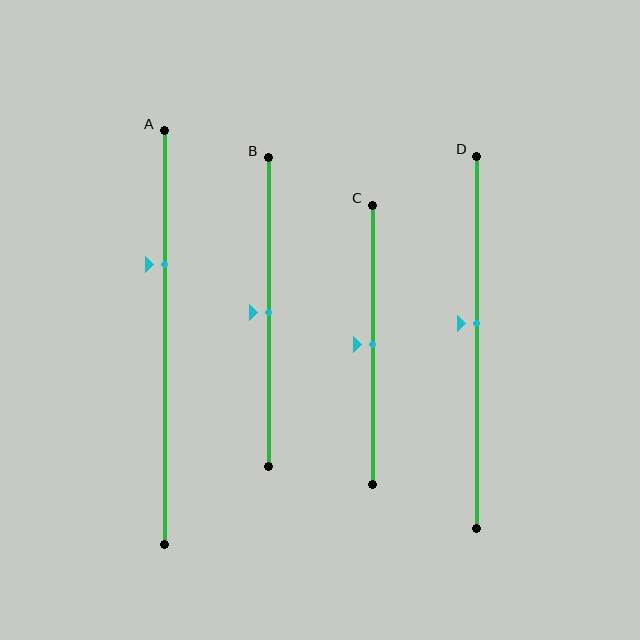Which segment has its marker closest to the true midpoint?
Segment B has its marker closest to the true midpoint.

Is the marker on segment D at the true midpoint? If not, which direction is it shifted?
No, the marker on segment D is shifted upward by about 5% of the segment length.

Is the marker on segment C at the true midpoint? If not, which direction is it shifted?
Yes, the marker on segment C is at the true midpoint.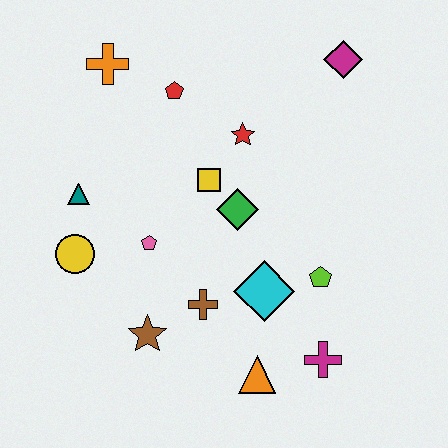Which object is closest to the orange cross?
The red pentagon is closest to the orange cross.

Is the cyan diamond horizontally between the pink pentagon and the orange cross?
No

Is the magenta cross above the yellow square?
No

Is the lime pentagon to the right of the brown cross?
Yes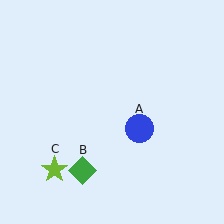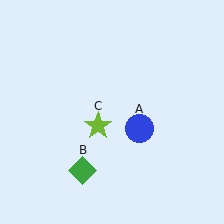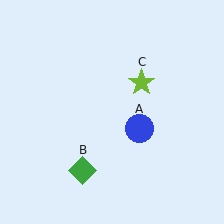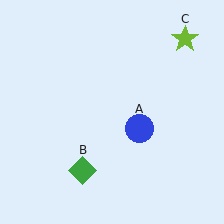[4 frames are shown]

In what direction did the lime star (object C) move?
The lime star (object C) moved up and to the right.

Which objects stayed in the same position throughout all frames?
Blue circle (object A) and green diamond (object B) remained stationary.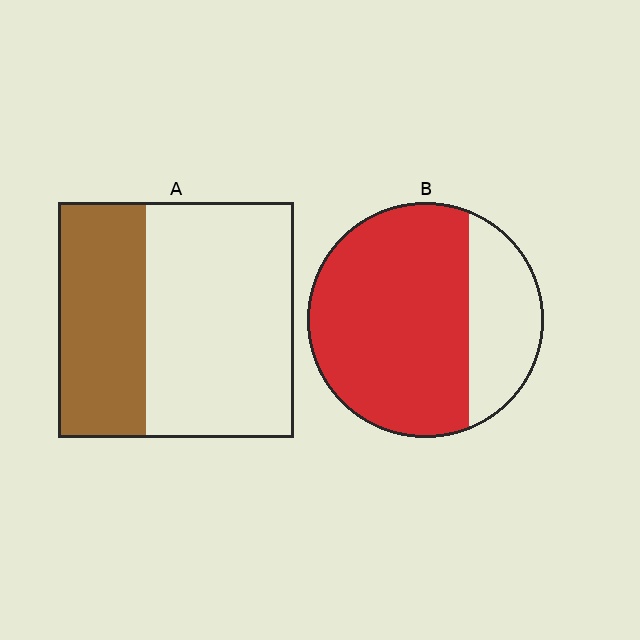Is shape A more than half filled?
No.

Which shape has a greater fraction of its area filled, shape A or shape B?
Shape B.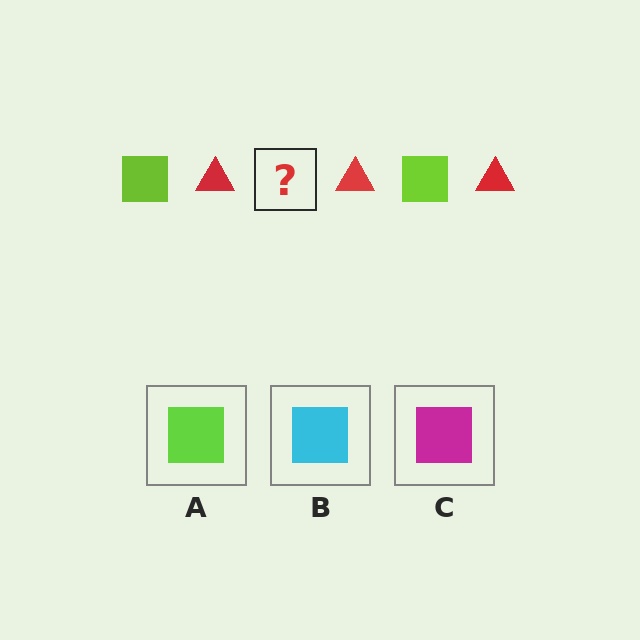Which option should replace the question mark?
Option A.